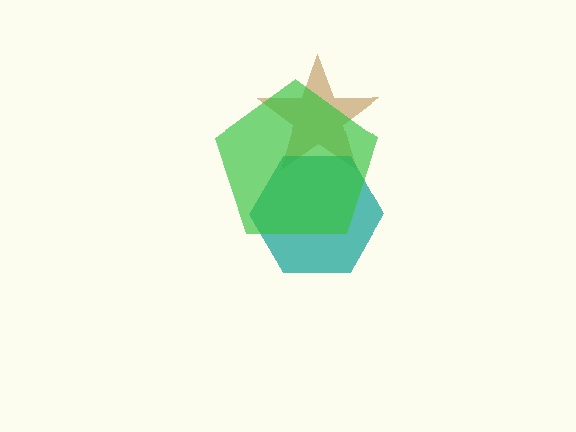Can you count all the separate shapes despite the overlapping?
Yes, there are 3 separate shapes.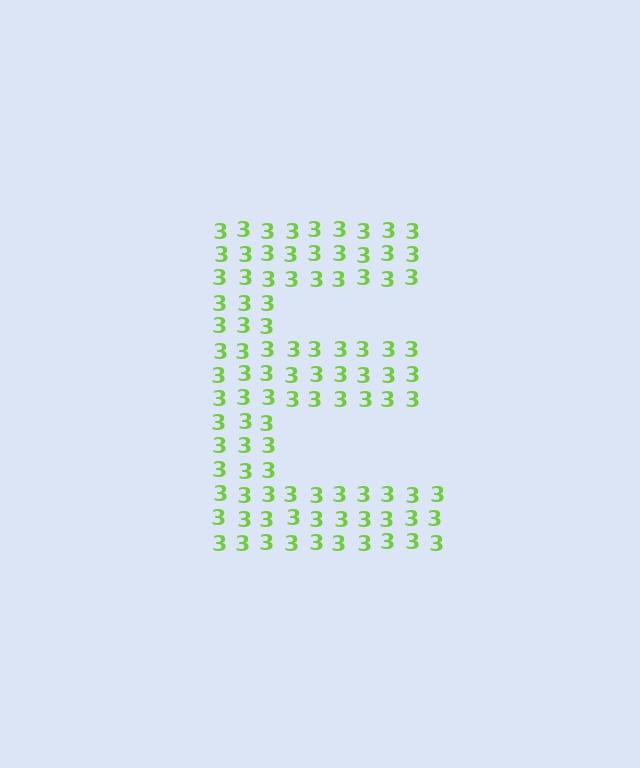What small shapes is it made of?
It is made of small digit 3's.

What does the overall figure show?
The overall figure shows the letter E.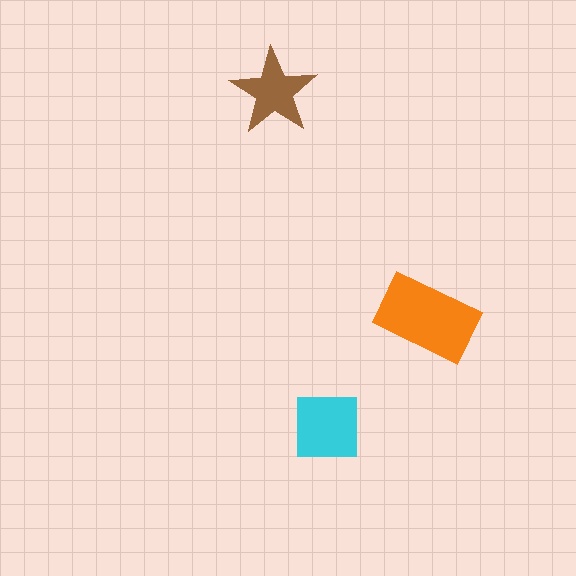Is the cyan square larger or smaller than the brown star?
Larger.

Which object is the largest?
The orange rectangle.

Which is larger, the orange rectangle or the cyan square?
The orange rectangle.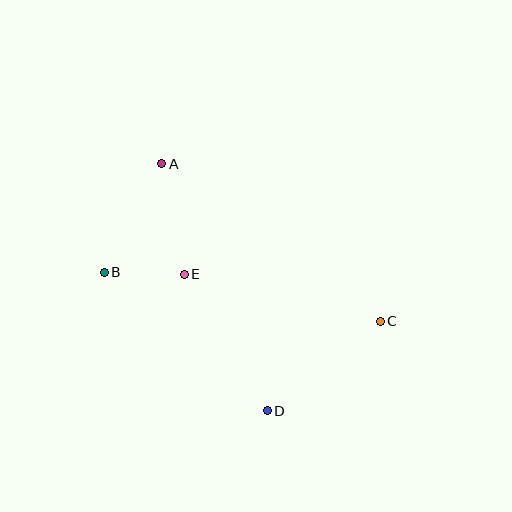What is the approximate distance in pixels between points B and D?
The distance between B and D is approximately 214 pixels.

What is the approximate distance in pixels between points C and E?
The distance between C and E is approximately 202 pixels.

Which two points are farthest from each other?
Points B and C are farthest from each other.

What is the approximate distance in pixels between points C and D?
The distance between C and D is approximately 144 pixels.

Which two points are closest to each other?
Points B and E are closest to each other.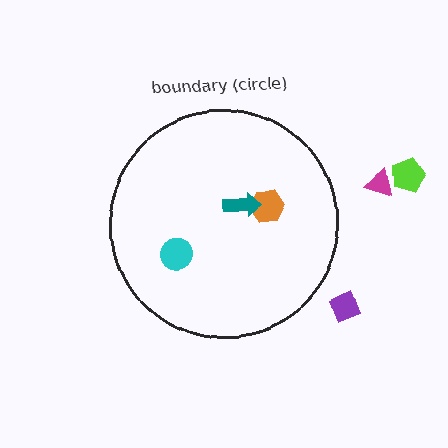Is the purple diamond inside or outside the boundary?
Outside.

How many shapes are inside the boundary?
3 inside, 3 outside.